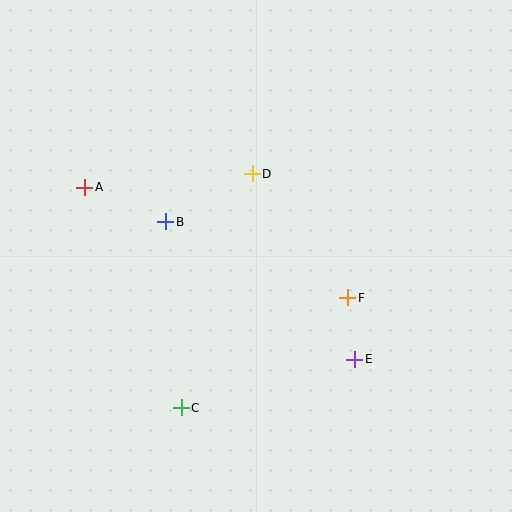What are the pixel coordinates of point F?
Point F is at (348, 298).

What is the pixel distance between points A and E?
The distance between A and E is 320 pixels.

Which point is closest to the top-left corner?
Point A is closest to the top-left corner.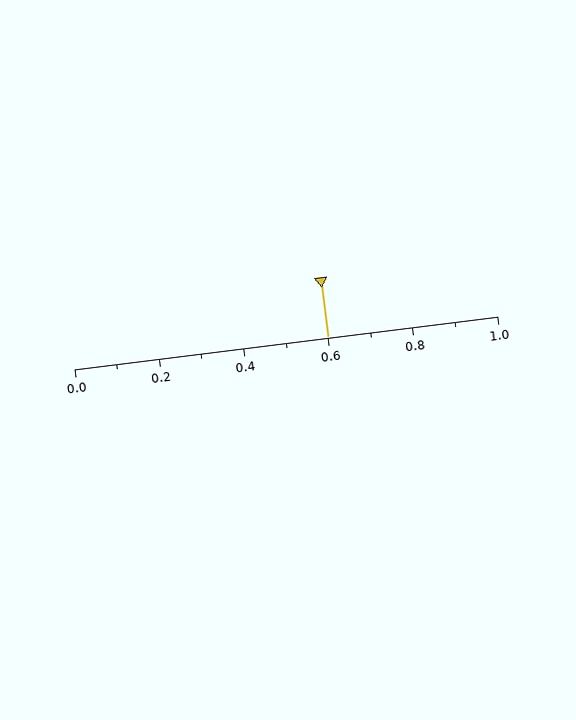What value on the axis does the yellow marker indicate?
The marker indicates approximately 0.6.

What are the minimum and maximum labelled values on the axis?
The axis runs from 0.0 to 1.0.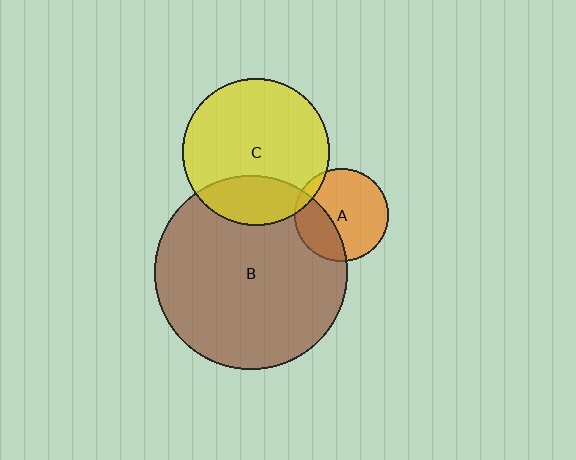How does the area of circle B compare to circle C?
Approximately 1.7 times.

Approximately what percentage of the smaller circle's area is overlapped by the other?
Approximately 25%.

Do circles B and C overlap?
Yes.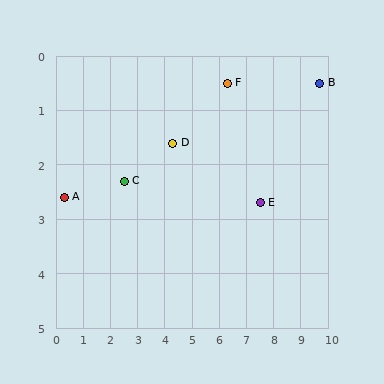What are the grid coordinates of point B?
Point B is at approximately (9.7, 0.5).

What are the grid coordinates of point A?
Point A is at approximately (0.3, 2.6).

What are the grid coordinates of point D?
Point D is at approximately (4.3, 1.6).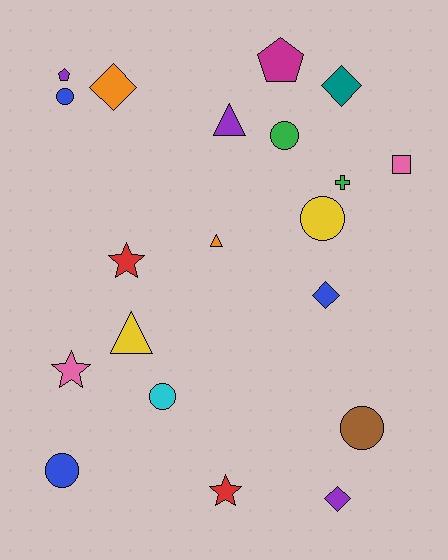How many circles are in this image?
There are 6 circles.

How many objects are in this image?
There are 20 objects.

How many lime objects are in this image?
There are no lime objects.